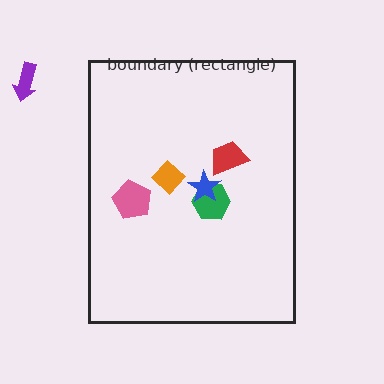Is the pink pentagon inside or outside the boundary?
Inside.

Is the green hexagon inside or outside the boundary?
Inside.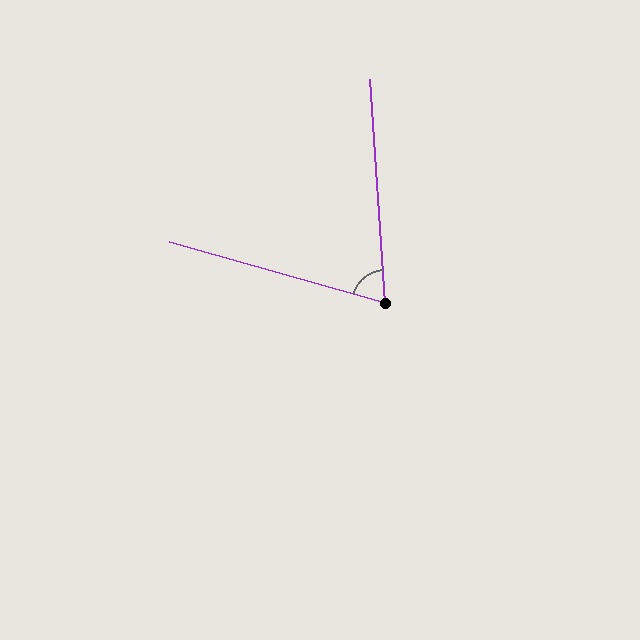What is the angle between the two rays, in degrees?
Approximately 70 degrees.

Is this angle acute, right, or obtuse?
It is acute.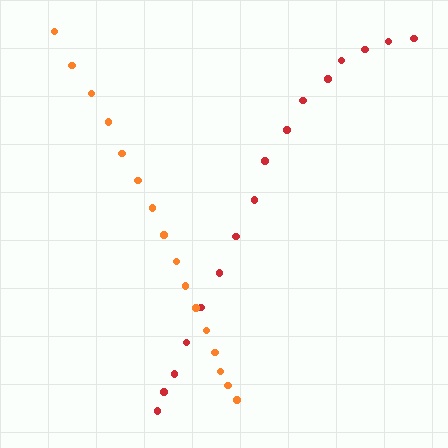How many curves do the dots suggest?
There are 2 distinct paths.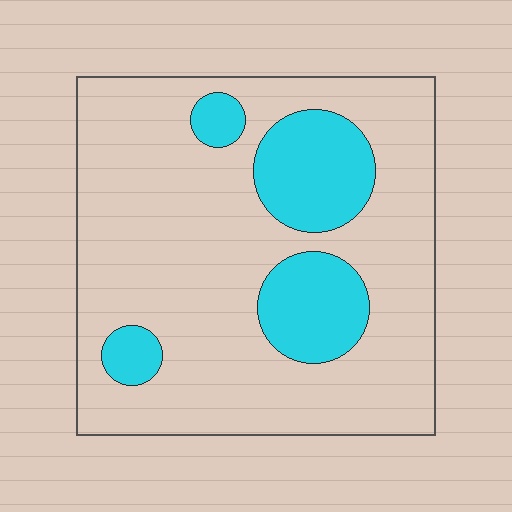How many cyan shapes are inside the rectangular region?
4.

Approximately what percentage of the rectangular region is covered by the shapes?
Approximately 20%.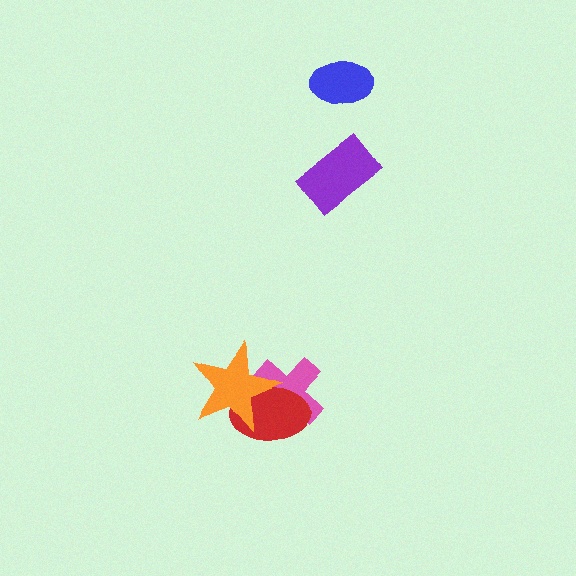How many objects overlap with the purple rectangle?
0 objects overlap with the purple rectangle.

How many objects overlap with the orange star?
2 objects overlap with the orange star.